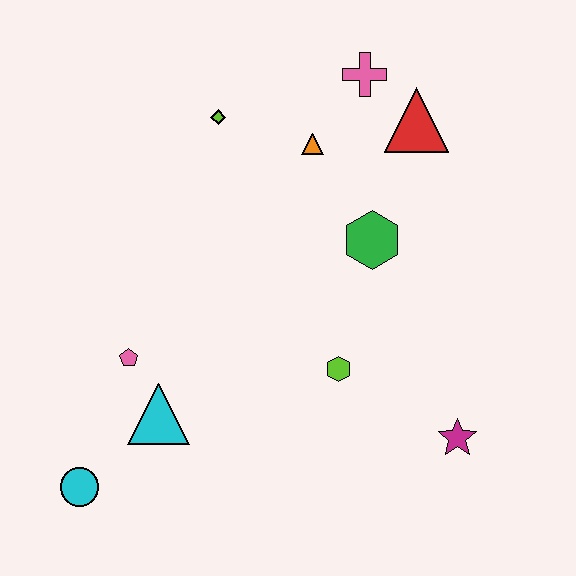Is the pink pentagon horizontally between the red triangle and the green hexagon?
No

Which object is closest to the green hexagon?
The orange triangle is closest to the green hexagon.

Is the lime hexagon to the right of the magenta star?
No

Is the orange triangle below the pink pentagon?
No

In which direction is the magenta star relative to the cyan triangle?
The magenta star is to the right of the cyan triangle.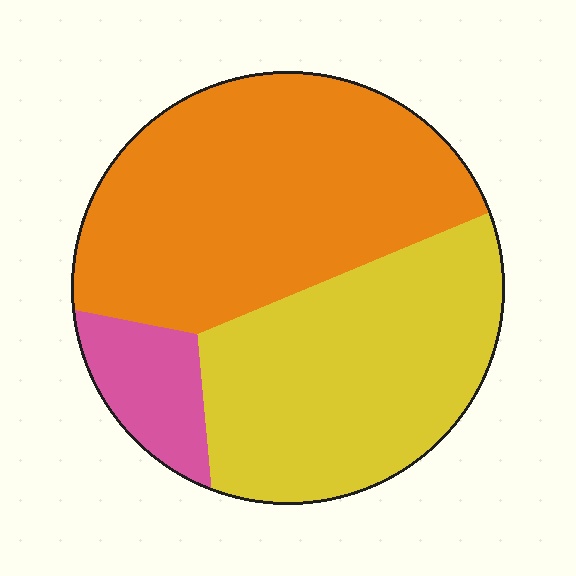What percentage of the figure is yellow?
Yellow takes up about two fifths (2/5) of the figure.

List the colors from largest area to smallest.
From largest to smallest: orange, yellow, pink.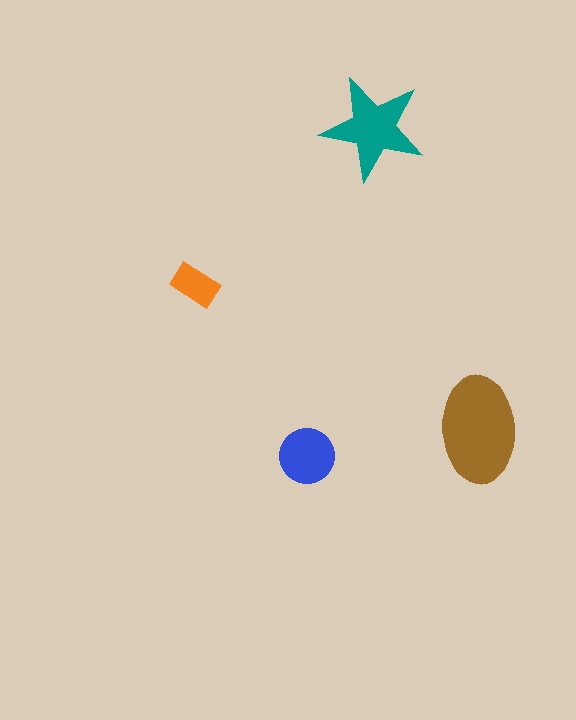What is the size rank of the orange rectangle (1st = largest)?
4th.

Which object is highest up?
The teal star is topmost.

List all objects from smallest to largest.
The orange rectangle, the blue circle, the teal star, the brown ellipse.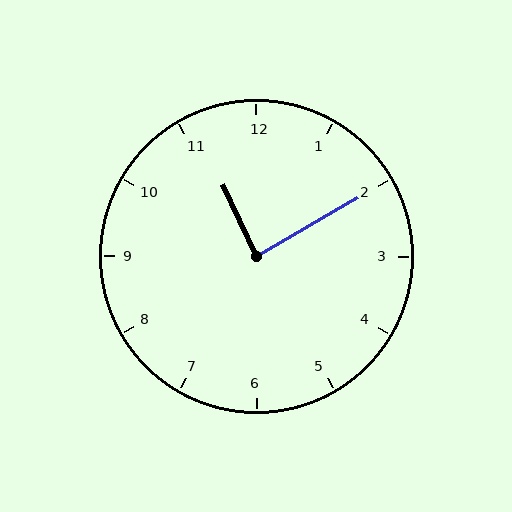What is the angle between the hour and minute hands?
Approximately 85 degrees.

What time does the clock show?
11:10.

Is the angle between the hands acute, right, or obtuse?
It is right.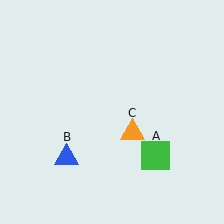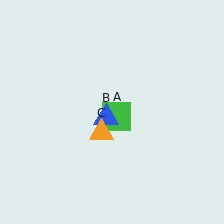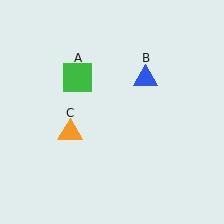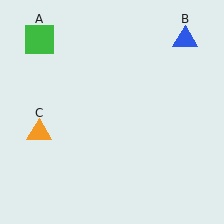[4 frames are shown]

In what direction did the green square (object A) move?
The green square (object A) moved up and to the left.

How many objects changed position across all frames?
3 objects changed position: green square (object A), blue triangle (object B), orange triangle (object C).